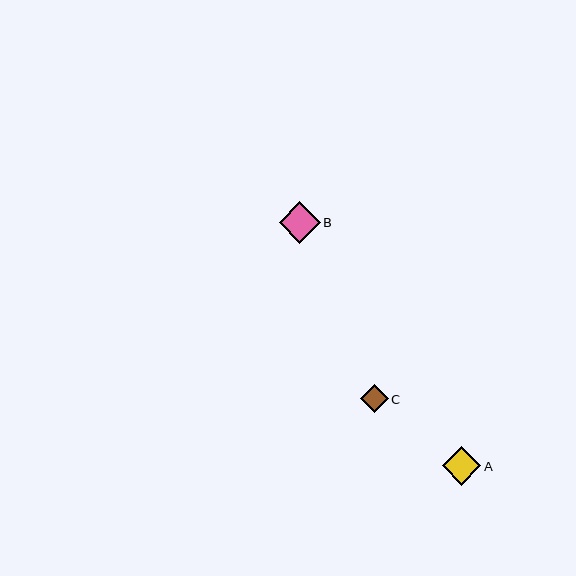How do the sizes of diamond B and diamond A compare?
Diamond B and diamond A are approximately the same size.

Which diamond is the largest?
Diamond B is the largest with a size of approximately 41 pixels.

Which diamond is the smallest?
Diamond C is the smallest with a size of approximately 28 pixels.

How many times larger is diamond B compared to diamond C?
Diamond B is approximately 1.5 times the size of diamond C.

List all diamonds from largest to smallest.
From largest to smallest: B, A, C.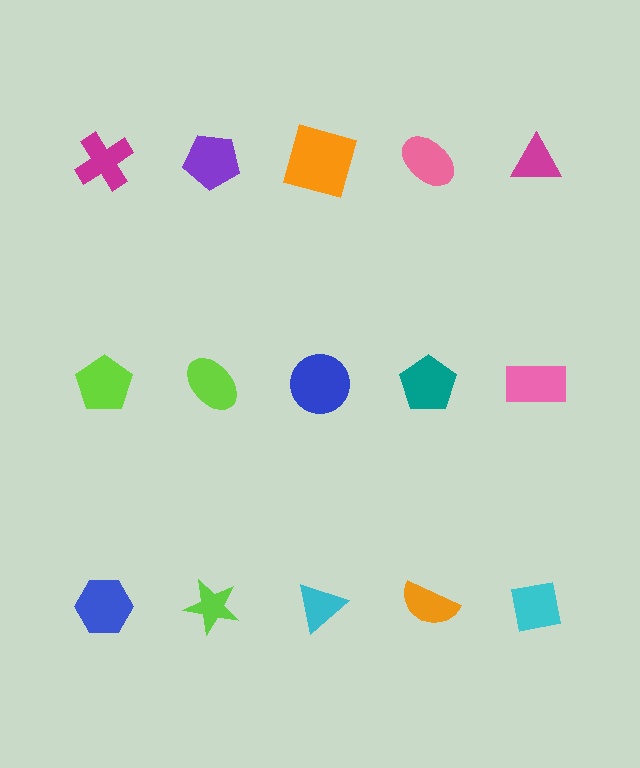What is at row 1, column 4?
A pink ellipse.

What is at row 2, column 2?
A lime ellipse.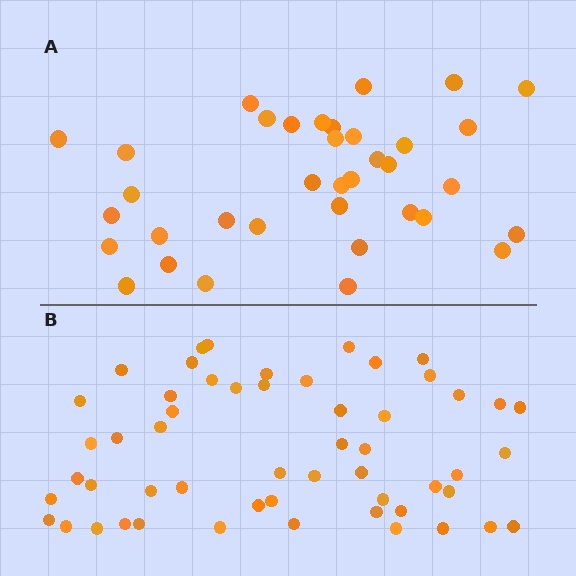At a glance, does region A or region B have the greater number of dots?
Region B (the bottom region) has more dots.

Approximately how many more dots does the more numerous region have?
Region B has approximately 20 more dots than region A.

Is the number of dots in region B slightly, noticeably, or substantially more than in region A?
Region B has substantially more. The ratio is roughly 1.5 to 1.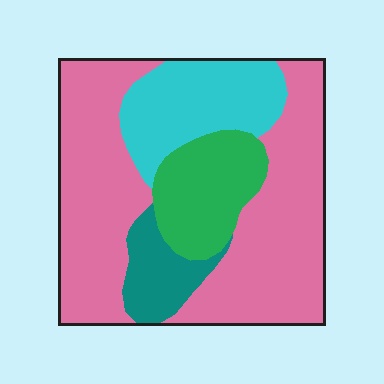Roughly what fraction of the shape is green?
Green covers 15% of the shape.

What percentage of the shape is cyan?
Cyan covers 18% of the shape.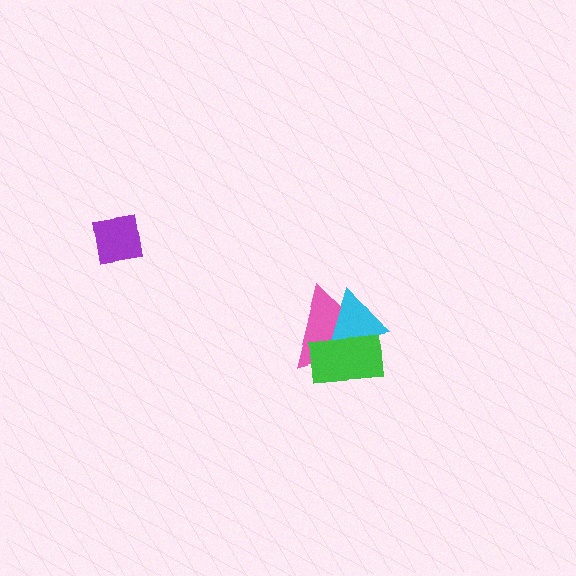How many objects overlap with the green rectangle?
2 objects overlap with the green rectangle.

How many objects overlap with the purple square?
0 objects overlap with the purple square.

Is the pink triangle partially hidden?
Yes, it is partially covered by another shape.